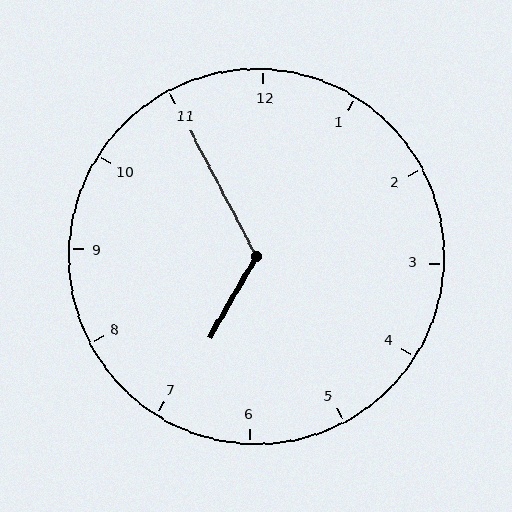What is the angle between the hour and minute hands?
Approximately 122 degrees.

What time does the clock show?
6:55.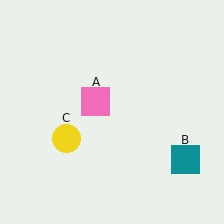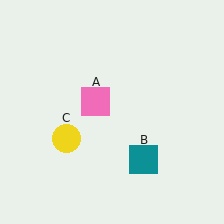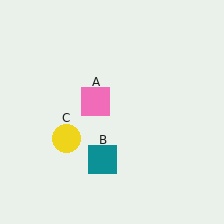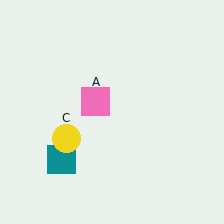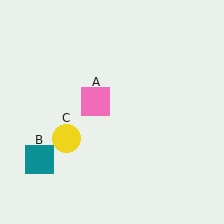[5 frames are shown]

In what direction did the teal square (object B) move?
The teal square (object B) moved left.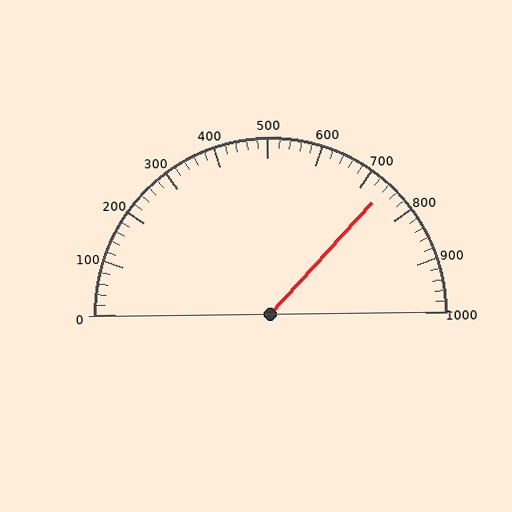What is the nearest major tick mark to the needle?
The nearest major tick mark is 700.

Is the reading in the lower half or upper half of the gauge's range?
The reading is in the upper half of the range (0 to 1000).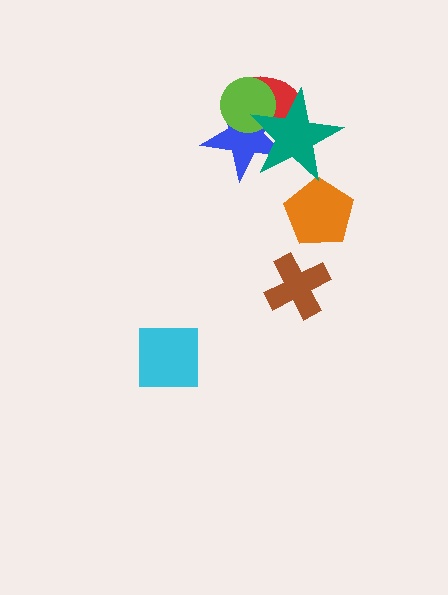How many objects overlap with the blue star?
3 objects overlap with the blue star.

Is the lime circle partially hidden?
Yes, it is partially covered by another shape.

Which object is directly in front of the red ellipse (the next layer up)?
The lime circle is directly in front of the red ellipse.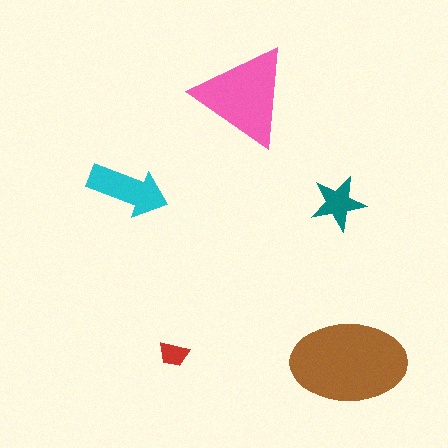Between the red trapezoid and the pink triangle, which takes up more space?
The pink triangle.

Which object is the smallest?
The red trapezoid.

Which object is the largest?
The brown ellipse.